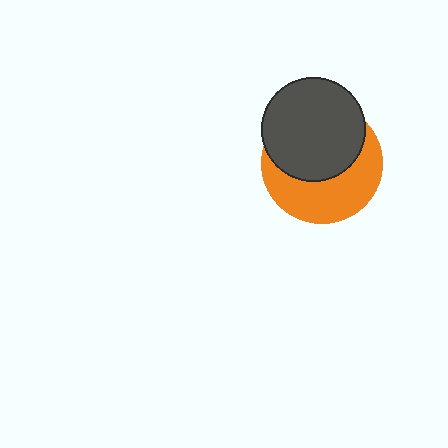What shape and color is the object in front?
The object in front is a dark gray circle.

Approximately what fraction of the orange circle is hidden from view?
Roughly 52% of the orange circle is hidden behind the dark gray circle.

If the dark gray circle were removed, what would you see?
You would see the complete orange circle.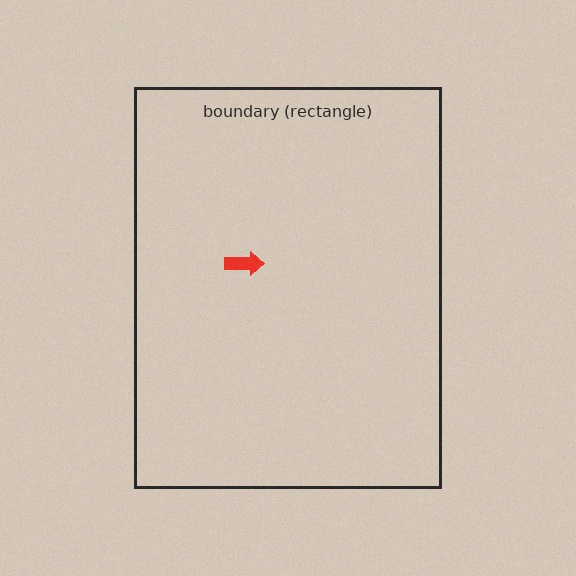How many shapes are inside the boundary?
1 inside, 0 outside.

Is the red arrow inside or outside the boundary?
Inside.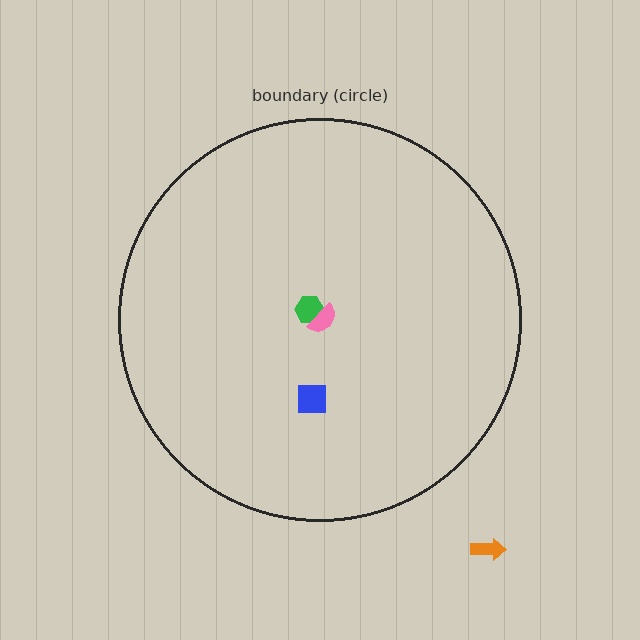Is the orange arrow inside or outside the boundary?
Outside.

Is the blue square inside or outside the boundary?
Inside.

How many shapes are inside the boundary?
3 inside, 1 outside.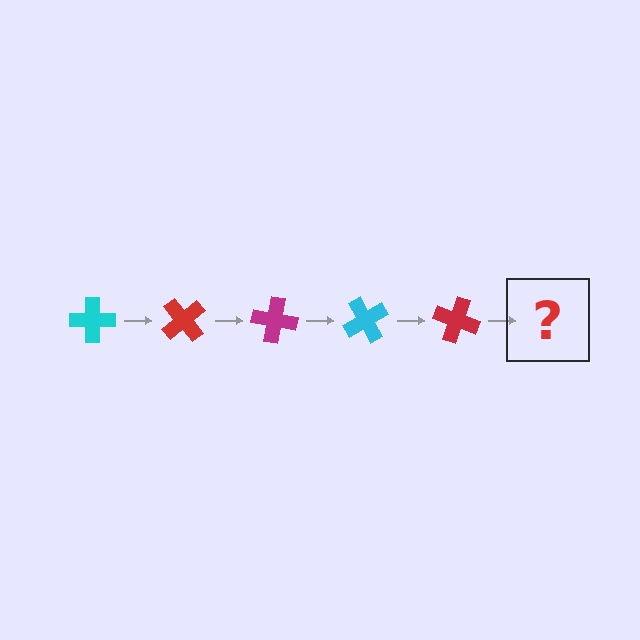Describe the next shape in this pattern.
It should be a magenta cross, rotated 250 degrees from the start.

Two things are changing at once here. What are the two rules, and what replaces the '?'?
The two rules are that it rotates 50 degrees each step and the color cycles through cyan, red, and magenta. The '?' should be a magenta cross, rotated 250 degrees from the start.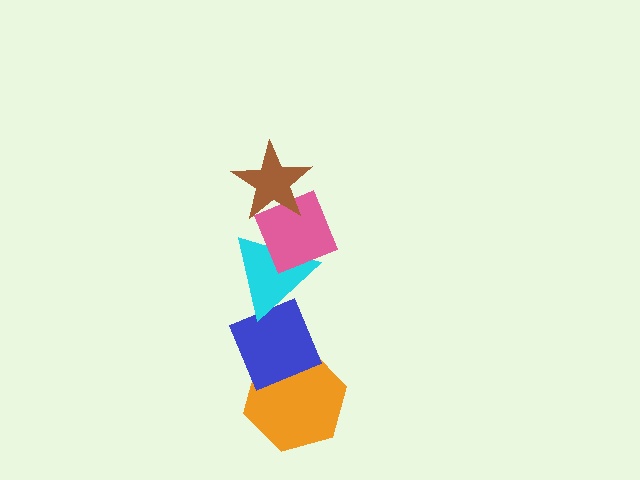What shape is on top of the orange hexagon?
The blue diamond is on top of the orange hexagon.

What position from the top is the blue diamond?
The blue diamond is 4th from the top.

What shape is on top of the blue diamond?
The cyan triangle is on top of the blue diamond.